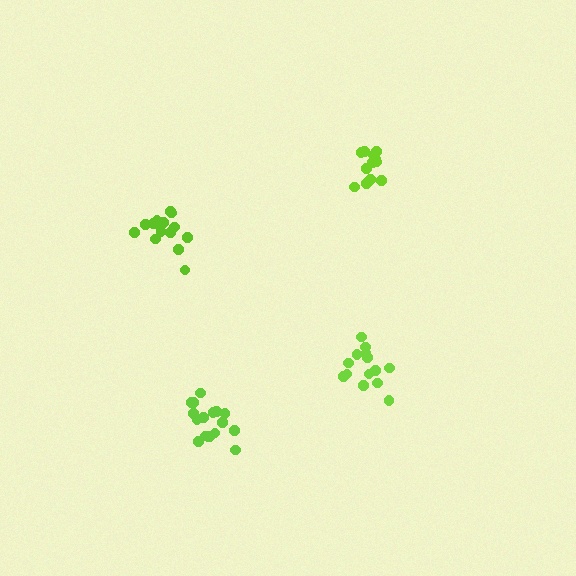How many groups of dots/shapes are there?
There are 4 groups.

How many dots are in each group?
Group 1: 14 dots, Group 2: 13 dots, Group 3: 17 dots, Group 4: 15 dots (59 total).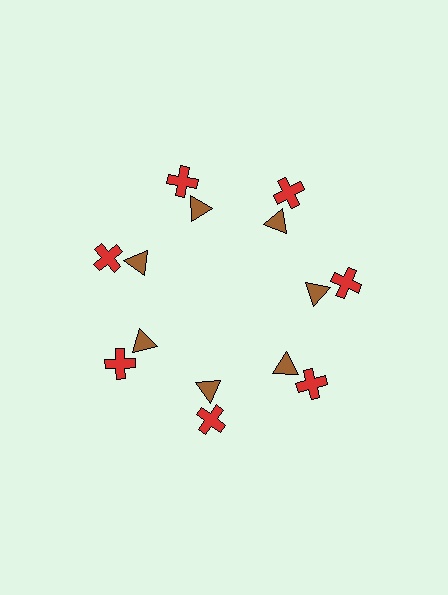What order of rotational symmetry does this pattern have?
This pattern has 7-fold rotational symmetry.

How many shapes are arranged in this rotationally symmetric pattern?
There are 14 shapes, arranged in 7 groups of 2.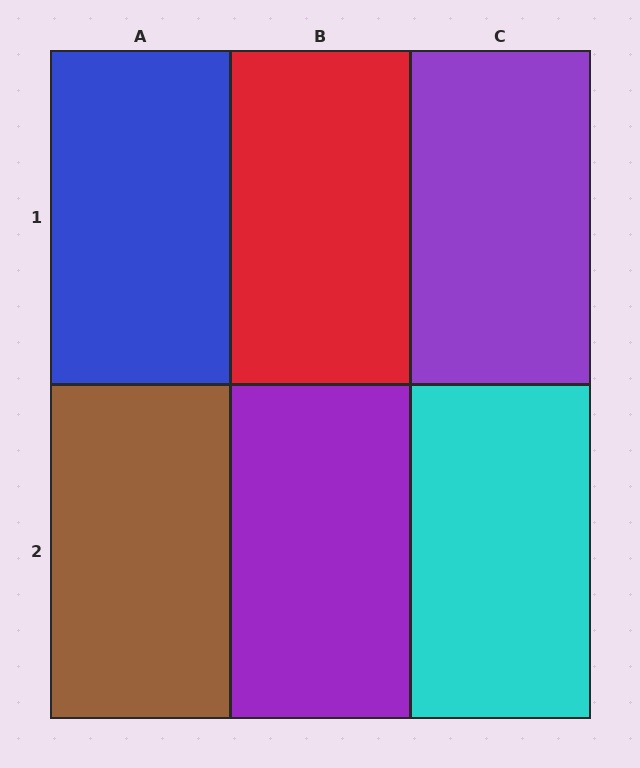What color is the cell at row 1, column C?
Purple.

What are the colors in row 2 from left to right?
Brown, purple, cyan.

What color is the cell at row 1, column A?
Blue.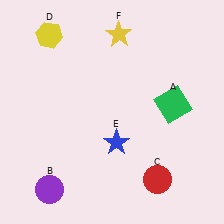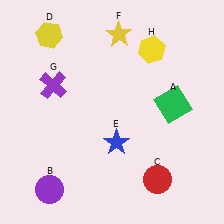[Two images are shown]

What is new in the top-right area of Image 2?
A yellow hexagon (H) was added in the top-right area of Image 2.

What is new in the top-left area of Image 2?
A purple cross (G) was added in the top-left area of Image 2.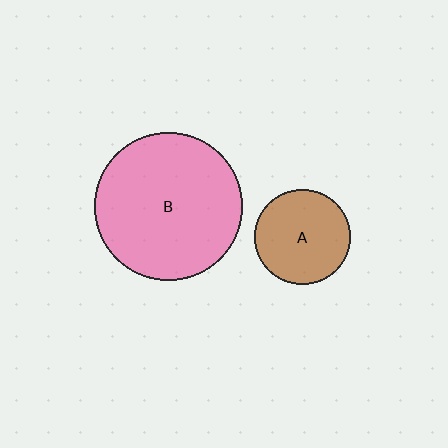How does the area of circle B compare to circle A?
Approximately 2.4 times.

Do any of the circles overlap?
No, none of the circles overlap.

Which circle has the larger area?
Circle B (pink).